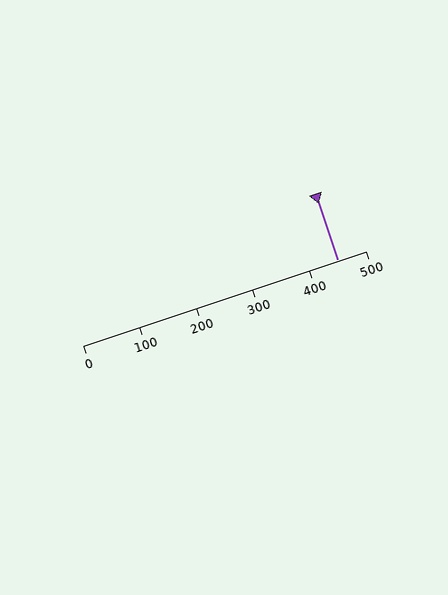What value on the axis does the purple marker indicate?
The marker indicates approximately 450.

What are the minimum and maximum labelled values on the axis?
The axis runs from 0 to 500.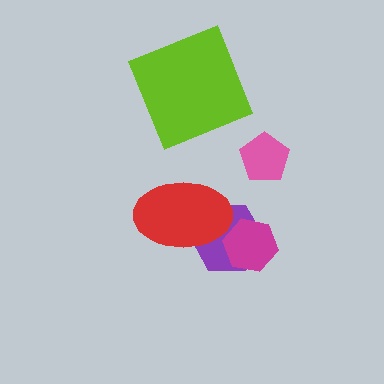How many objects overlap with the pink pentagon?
0 objects overlap with the pink pentagon.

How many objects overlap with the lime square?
0 objects overlap with the lime square.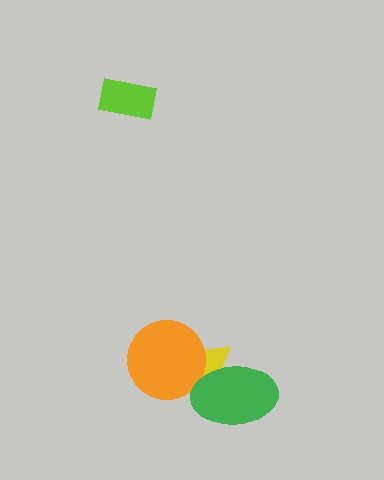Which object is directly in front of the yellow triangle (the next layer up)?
The orange circle is directly in front of the yellow triangle.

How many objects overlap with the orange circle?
1 object overlaps with the orange circle.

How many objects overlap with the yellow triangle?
2 objects overlap with the yellow triangle.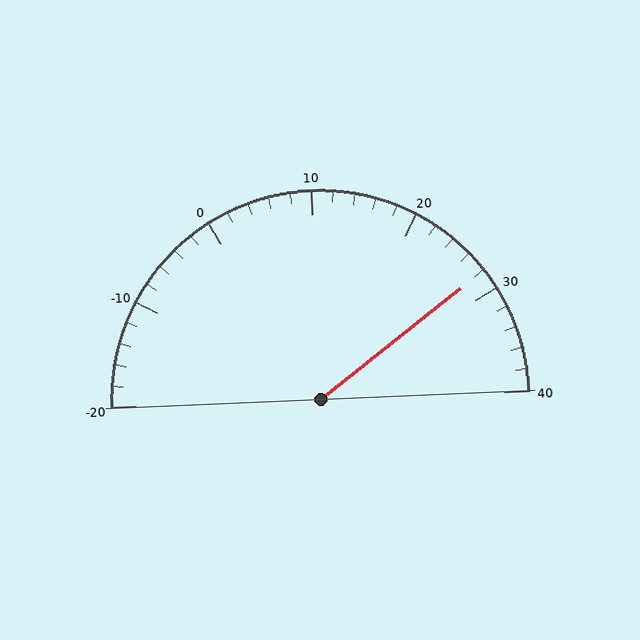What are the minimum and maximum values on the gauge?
The gauge ranges from -20 to 40.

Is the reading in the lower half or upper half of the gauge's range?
The reading is in the upper half of the range (-20 to 40).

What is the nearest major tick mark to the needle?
The nearest major tick mark is 30.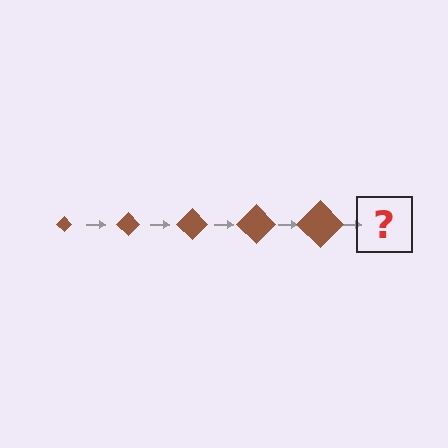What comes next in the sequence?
The next element should be a brown diamond, larger than the previous one.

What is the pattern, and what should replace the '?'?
The pattern is that the diamond gets progressively larger each step. The '?' should be a brown diamond, larger than the previous one.